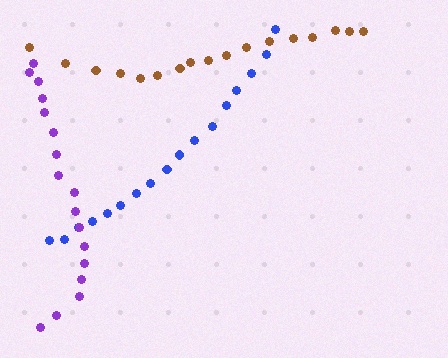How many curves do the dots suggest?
There are 3 distinct paths.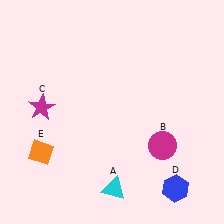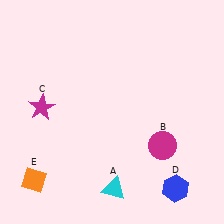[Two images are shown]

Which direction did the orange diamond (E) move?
The orange diamond (E) moved down.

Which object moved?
The orange diamond (E) moved down.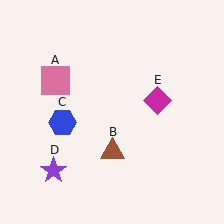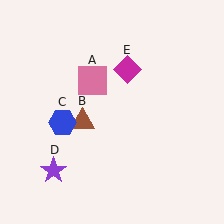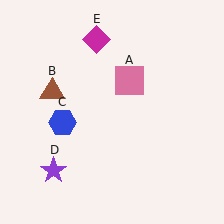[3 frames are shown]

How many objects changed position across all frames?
3 objects changed position: pink square (object A), brown triangle (object B), magenta diamond (object E).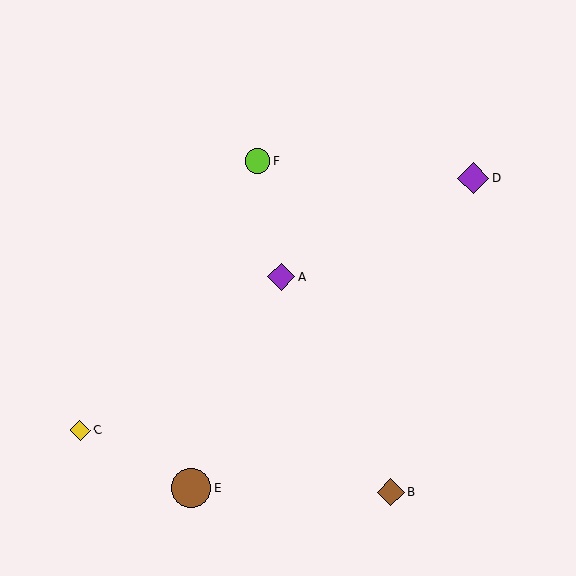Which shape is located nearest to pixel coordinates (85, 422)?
The yellow diamond (labeled C) at (80, 430) is nearest to that location.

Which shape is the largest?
The brown circle (labeled E) is the largest.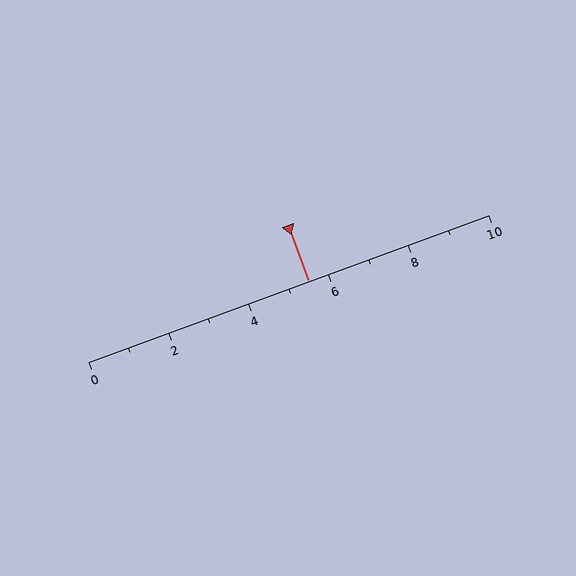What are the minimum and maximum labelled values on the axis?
The axis runs from 0 to 10.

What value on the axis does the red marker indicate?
The marker indicates approximately 5.5.